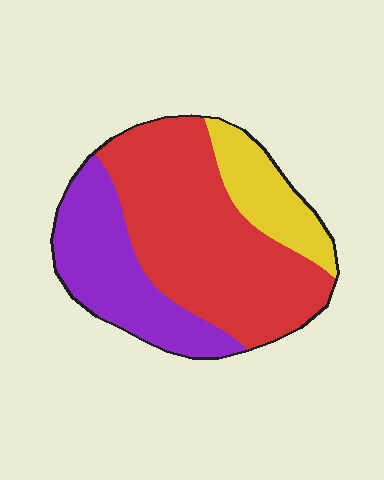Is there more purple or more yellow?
Purple.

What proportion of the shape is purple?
Purple covers 29% of the shape.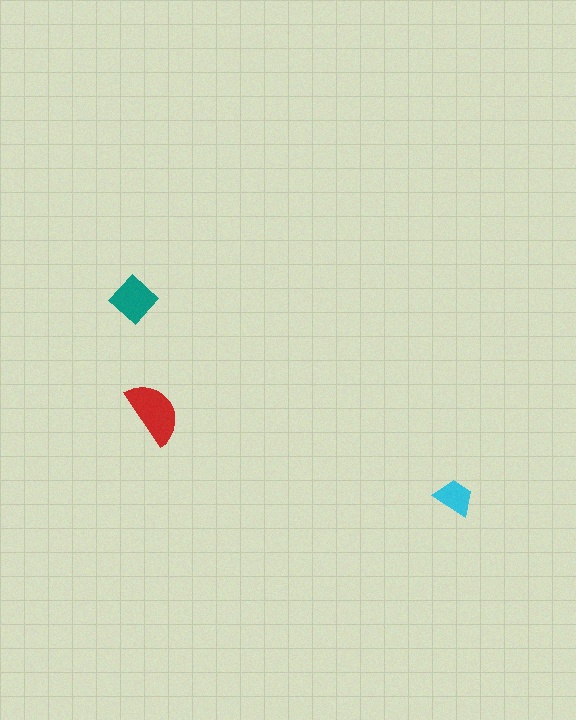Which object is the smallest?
The cyan trapezoid.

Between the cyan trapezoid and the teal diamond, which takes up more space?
The teal diamond.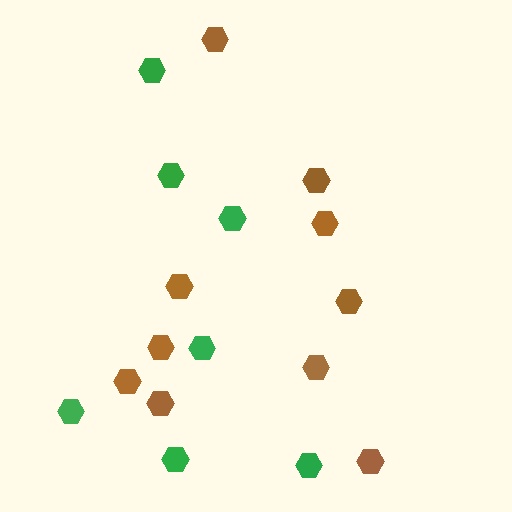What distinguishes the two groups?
There are 2 groups: one group of green hexagons (7) and one group of brown hexagons (10).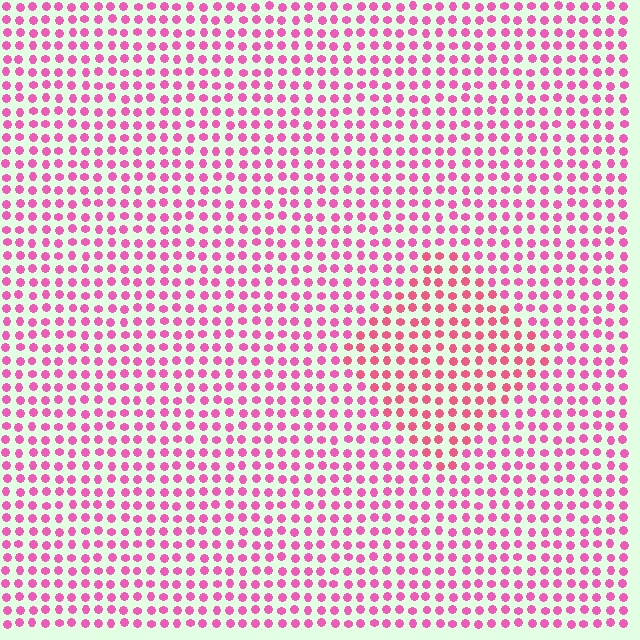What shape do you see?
I see a diamond.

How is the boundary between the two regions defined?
The boundary is defined purely by a slight shift in hue (about 19 degrees). Spacing, size, and orientation are identical on both sides.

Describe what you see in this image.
The image is filled with small pink elements in a uniform arrangement. A diamond-shaped region is visible where the elements are tinted to a slightly different hue, forming a subtle color boundary.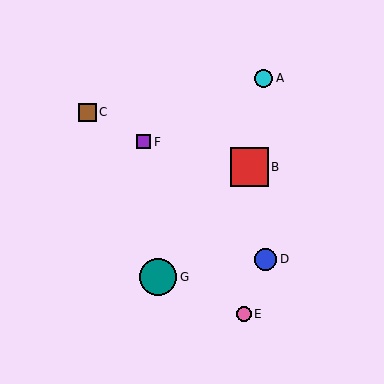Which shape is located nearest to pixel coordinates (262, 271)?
The blue circle (labeled D) at (266, 259) is nearest to that location.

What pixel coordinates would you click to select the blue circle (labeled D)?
Click at (266, 259) to select the blue circle D.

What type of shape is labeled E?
Shape E is a pink circle.